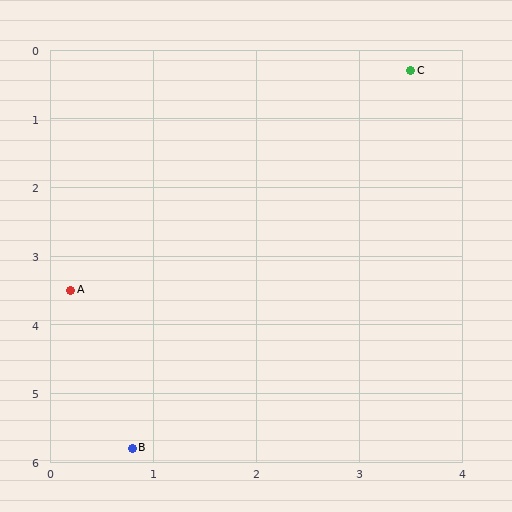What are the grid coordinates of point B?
Point B is at approximately (0.8, 5.8).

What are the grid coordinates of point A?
Point A is at approximately (0.2, 3.5).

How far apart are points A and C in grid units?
Points A and C are about 4.6 grid units apart.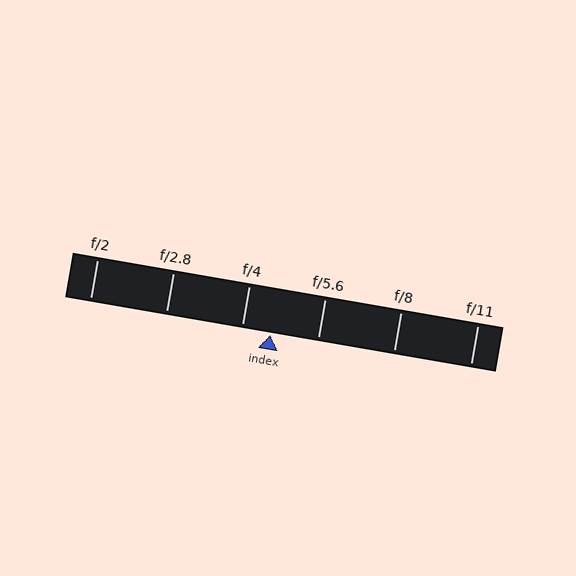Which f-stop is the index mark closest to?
The index mark is closest to f/4.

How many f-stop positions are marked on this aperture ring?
There are 6 f-stop positions marked.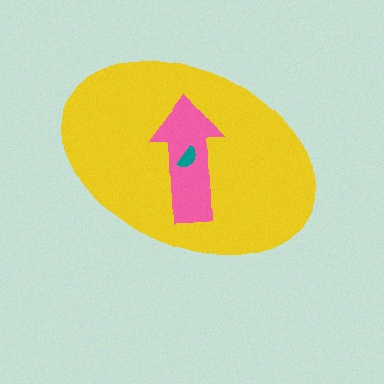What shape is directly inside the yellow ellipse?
The pink arrow.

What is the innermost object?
The teal semicircle.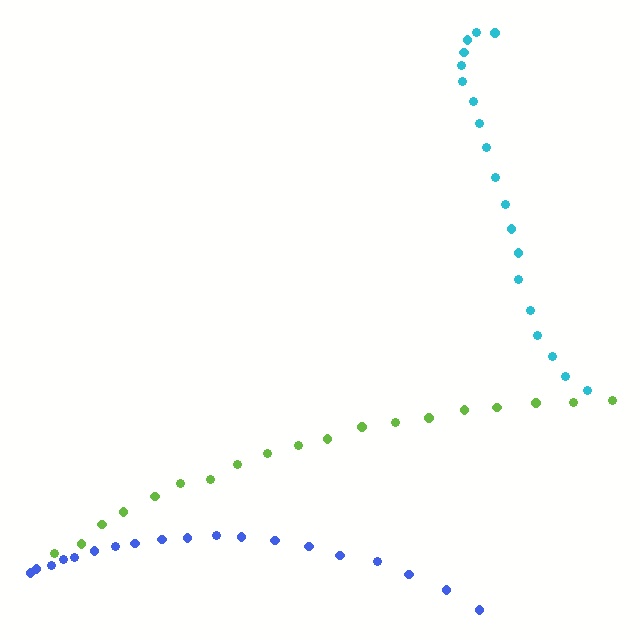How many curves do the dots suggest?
There are 3 distinct paths.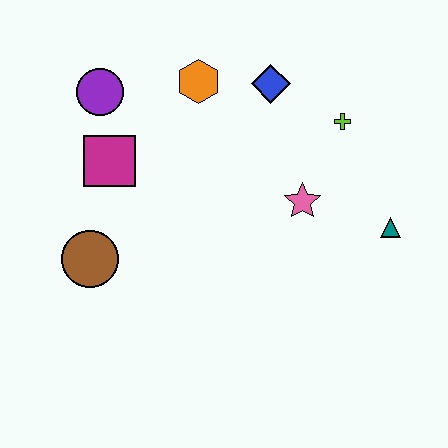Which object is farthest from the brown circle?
The teal triangle is farthest from the brown circle.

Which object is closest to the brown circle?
The magenta square is closest to the brown circle.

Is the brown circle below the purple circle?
Yes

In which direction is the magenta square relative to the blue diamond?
The magenta square is to the left of the blue diamond.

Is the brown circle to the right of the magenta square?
No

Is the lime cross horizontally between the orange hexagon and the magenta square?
No